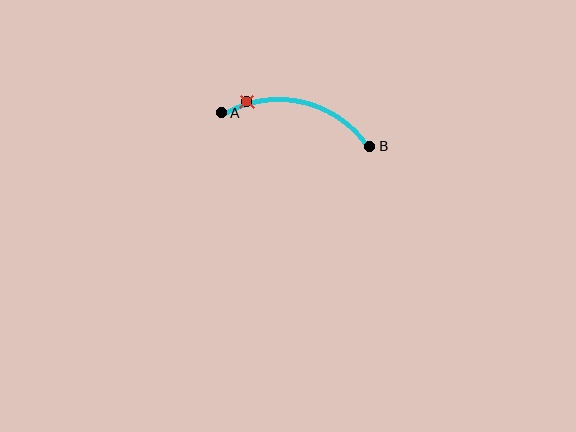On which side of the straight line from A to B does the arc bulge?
The arc bulges above the straight line connecting A and B.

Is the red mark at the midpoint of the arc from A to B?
No. The red mark lies on the arc but is closer to endpoint A. The arc midpoint would be at the point on the curve equidistant along the arc from both A and B.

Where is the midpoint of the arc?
The arc midpoint is the point on the curve farthest from the straight line joining A and B. It sits above that line.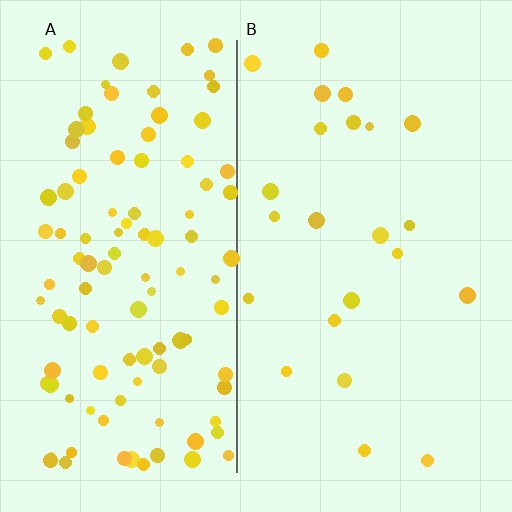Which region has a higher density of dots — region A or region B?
A (the left).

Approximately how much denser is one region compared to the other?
Approximately 4.7× — region A over region B.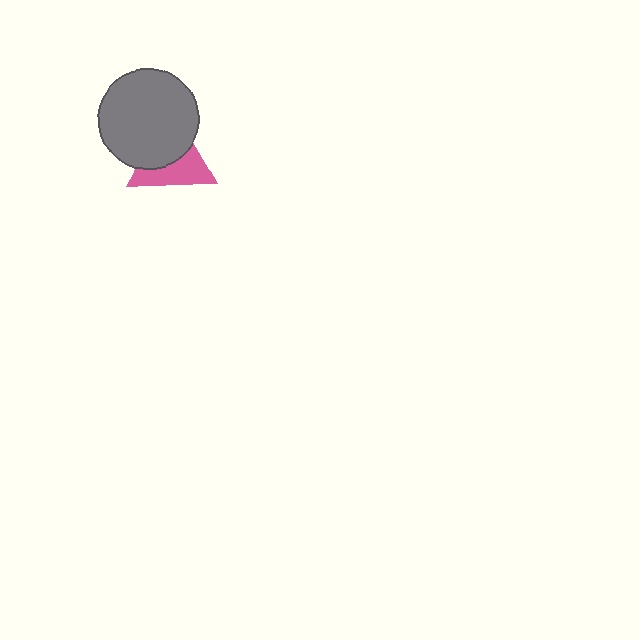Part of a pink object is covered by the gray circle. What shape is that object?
It is a triangle.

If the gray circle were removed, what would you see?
You would see the complete pink triangle.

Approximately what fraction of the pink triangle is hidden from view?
Roughly 51% of the pink triangle is hidden behind the gray circle.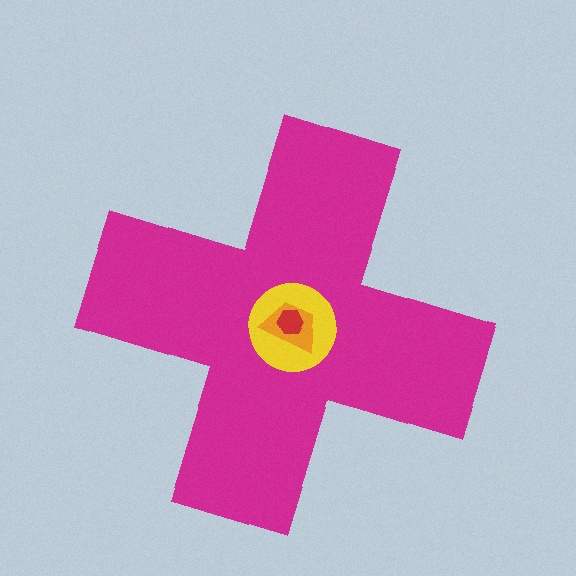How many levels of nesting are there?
4.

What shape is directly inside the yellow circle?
The orange trapezoid.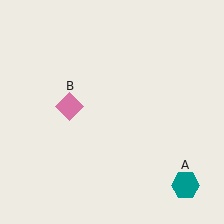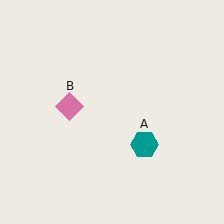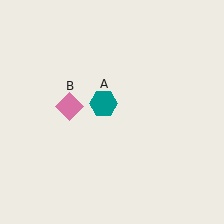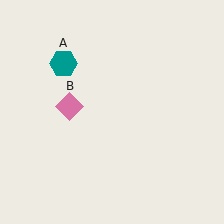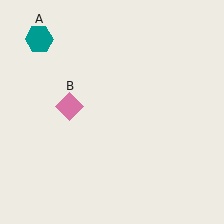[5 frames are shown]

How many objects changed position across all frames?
1 object changed position: teal hexagon (object A).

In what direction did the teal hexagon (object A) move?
The teal hexagon (object A) moved up and to the left.